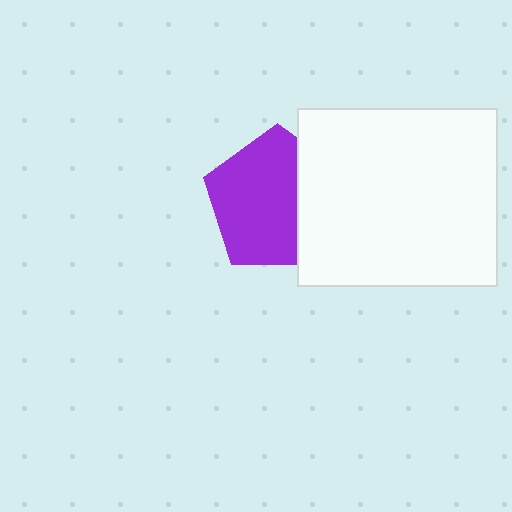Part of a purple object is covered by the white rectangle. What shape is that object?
It is a pentagon.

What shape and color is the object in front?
The object in front is a white rectangle.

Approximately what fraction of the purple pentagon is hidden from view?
Roughly 32% of the purple pentagon is hidden behind the white rectangle.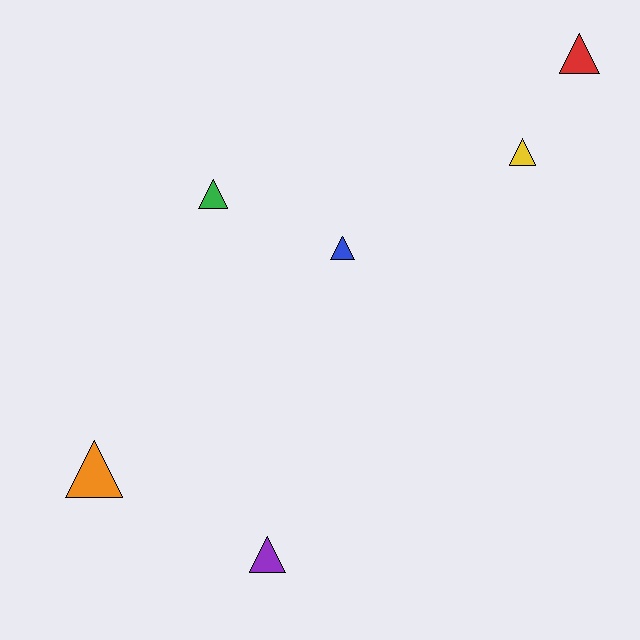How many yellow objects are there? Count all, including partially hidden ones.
There is 1 yellow object.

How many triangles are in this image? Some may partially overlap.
There are 6 triangles.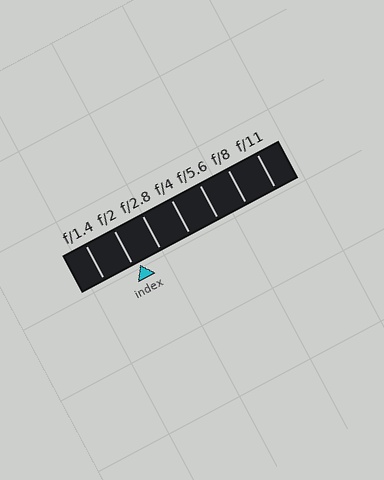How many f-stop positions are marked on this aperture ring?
There are 7 f-stop positions marked.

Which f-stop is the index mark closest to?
The index mark is closest to f/2.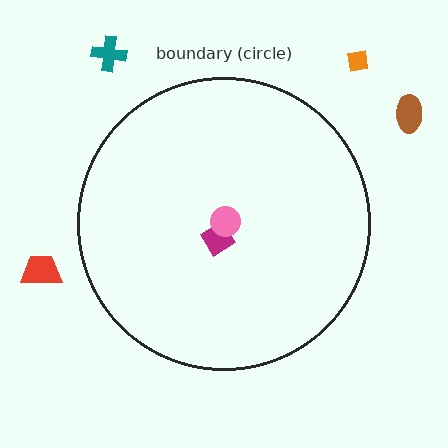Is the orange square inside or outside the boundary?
Outside.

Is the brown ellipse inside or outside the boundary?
Outside.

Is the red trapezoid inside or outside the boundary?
Outside.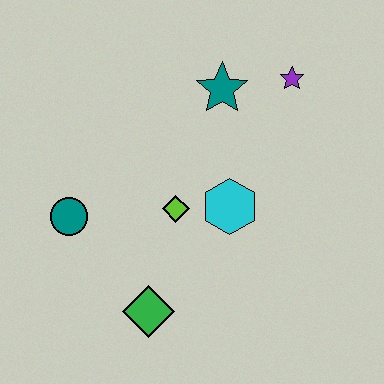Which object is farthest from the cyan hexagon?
The teal circle is farthest from the cyan hexagon.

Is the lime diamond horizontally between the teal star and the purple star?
No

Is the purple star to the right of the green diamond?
Yes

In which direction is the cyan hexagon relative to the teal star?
The cyan hexagon is below the teal star.